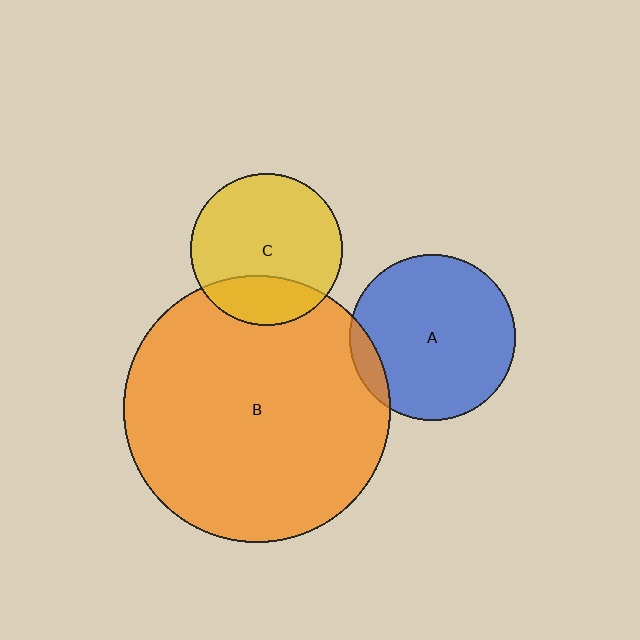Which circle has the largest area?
Circle B (orange).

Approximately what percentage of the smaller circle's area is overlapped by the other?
Approximately 25%.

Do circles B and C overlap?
Yes.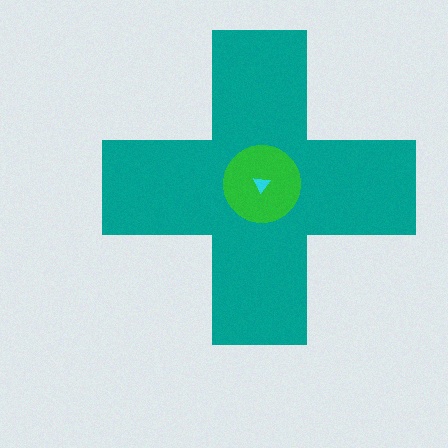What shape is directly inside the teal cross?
The green circle.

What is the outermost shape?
The teal cross.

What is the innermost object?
The cyan triangle.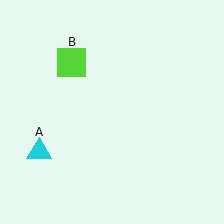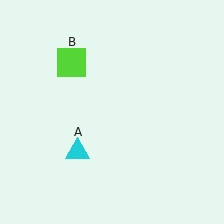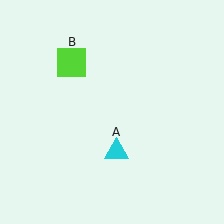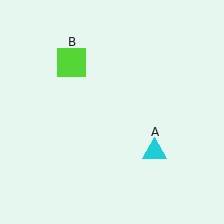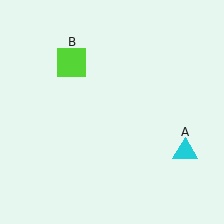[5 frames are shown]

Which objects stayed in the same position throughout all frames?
Lime square (object B) remained stationary.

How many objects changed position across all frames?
1 object changed position: cyan triangle (object A).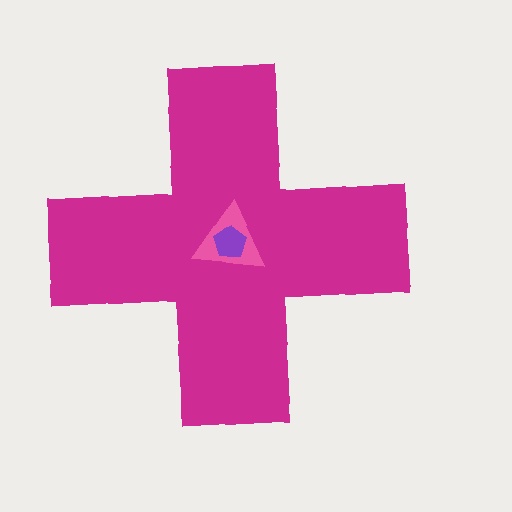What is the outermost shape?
The magenta cross.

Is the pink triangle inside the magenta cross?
Yes.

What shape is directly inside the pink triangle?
The purple pentagon.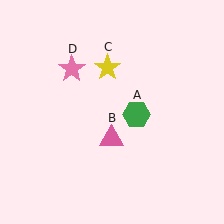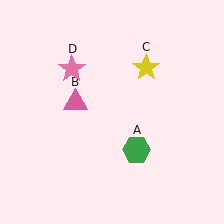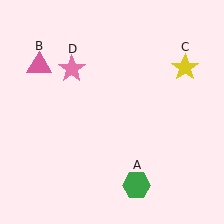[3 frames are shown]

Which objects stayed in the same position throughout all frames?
Pink star (object D) remained stationary.